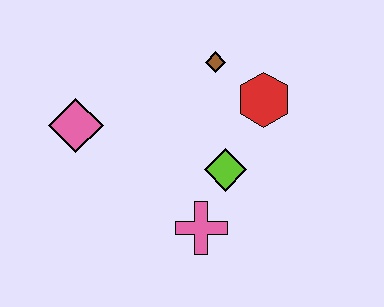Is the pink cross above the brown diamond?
No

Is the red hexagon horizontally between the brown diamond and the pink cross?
No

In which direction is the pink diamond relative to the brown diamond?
The pink diamond is to the left of the brown diamond.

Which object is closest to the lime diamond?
The pink cross is closest to the lime diamond.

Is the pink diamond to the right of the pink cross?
No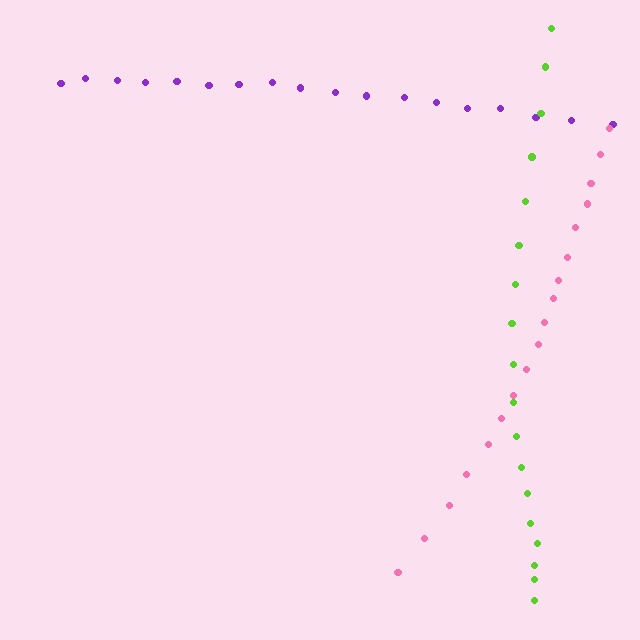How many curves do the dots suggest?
There are 3 distinct paths.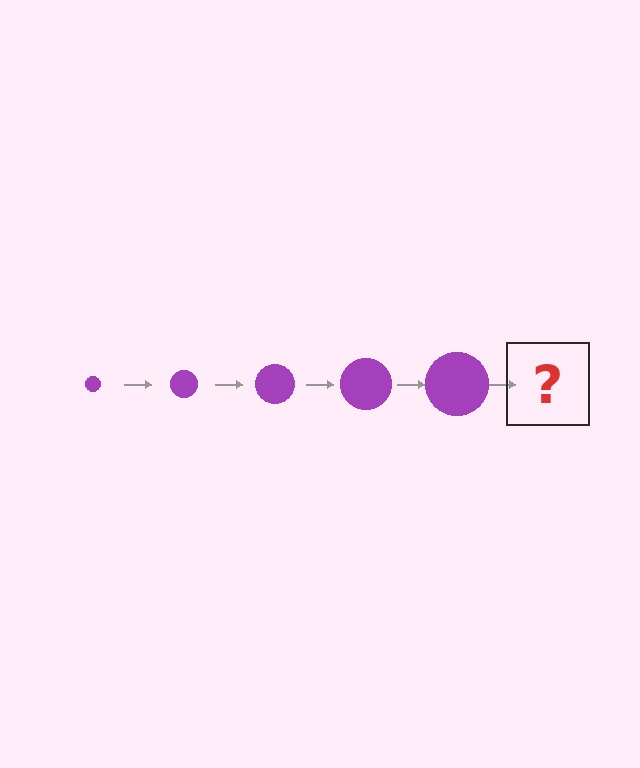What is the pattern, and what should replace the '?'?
The pattern is that the circle gets progressively larger each step. The '?' should be a purple circle, larger than the previous one.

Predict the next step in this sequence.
The next step is a purple circle, larger than the previous one.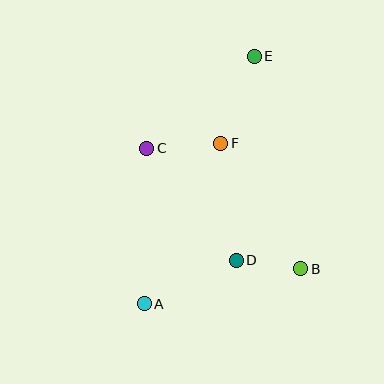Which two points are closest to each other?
Points B and D are closest to each other.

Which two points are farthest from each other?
Points A and E are farthest from each other.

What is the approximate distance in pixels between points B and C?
The distance between B and C is approximately 196 pixels.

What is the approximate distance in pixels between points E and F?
The distance between E and F is approximately 93 pixels.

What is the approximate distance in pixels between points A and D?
The distance between A and D is approximately 101 pixels.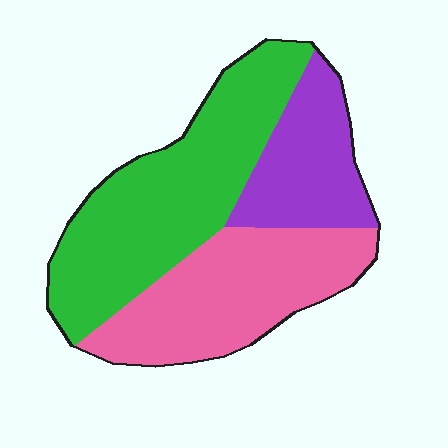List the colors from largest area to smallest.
From largest to smallest: green, pink, purple.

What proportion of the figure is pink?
Pink takes up between a third and a half of the figure.